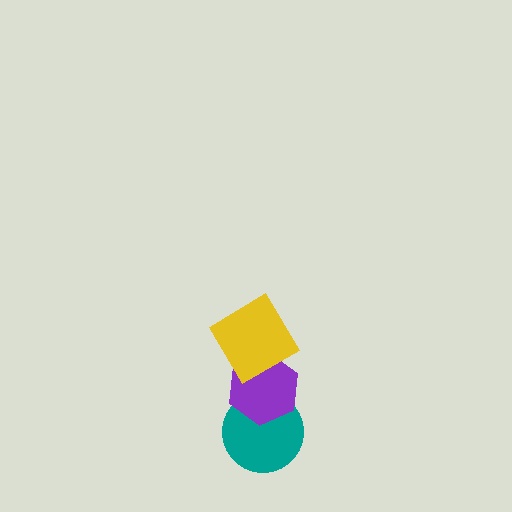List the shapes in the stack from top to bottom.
From top to bottom: the yellow diamond, the purple hexagon, the teal circle.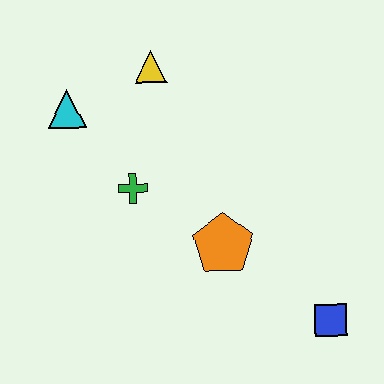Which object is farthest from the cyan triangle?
The blue square is farthest from the cyan triangle.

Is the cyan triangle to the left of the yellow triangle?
Yes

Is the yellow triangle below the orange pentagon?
No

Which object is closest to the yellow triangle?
The cyan triangle is closest to the yellow triangle.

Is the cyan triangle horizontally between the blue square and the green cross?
No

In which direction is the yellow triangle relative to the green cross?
The yellow triangle is above the green cross.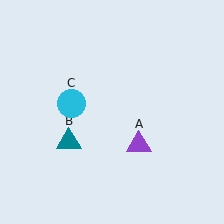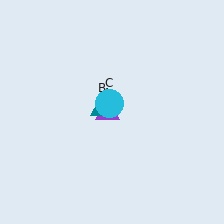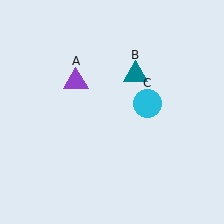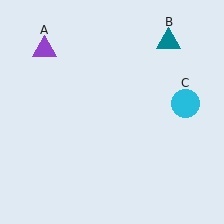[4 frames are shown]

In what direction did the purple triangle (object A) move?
The purple triangle (object A) moved up and to the left.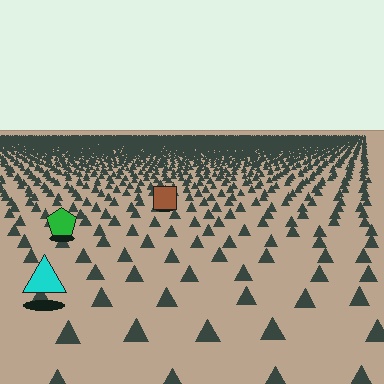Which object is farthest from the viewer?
The brown square is farthest from the viewer. It appears smaller and the ground texture around it is denser.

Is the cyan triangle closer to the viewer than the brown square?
Yes. The cyan triangle is closer — you can tell from the texture gradient: the ground texture is coarser near it.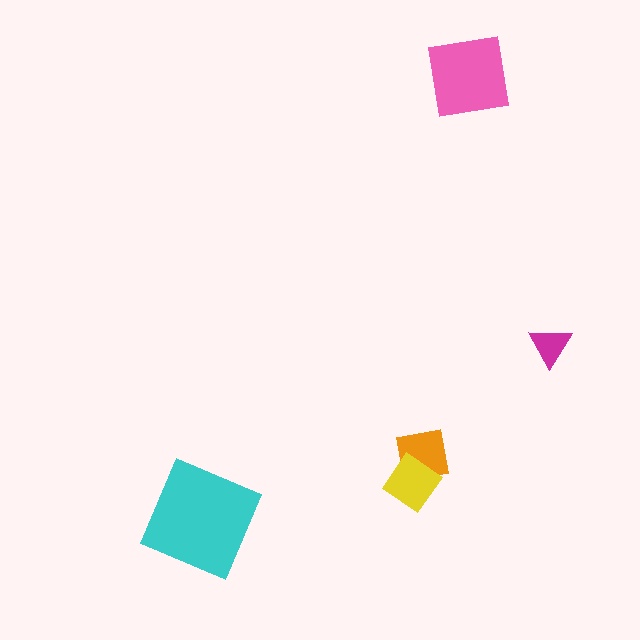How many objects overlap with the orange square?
1 object overlaps with the orange square.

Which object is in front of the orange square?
The yellow diamond is in front of the orange square.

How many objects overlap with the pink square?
0 objects overlap with the pink square.